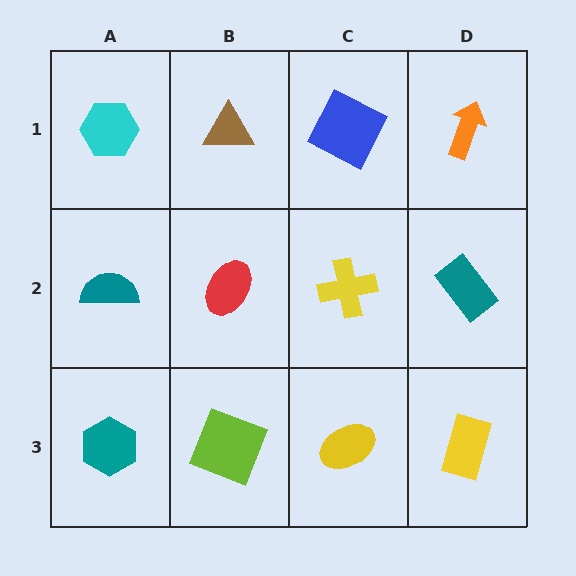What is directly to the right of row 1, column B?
A blue square.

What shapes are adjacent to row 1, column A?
A teal semicircle (row 2, column A), a brown triangle (row 1, column B).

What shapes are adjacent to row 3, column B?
A red ellipse (row 2, column B), a teal hexagon (row 3, column A), a yellow ellipse (row 3, column C).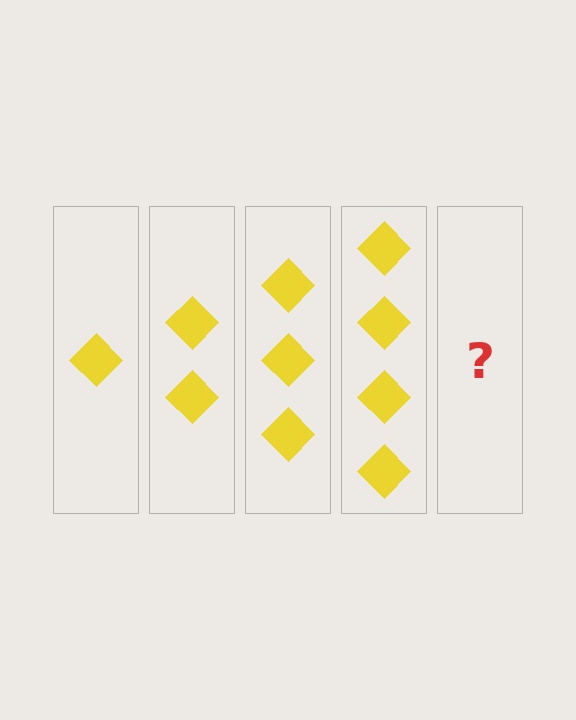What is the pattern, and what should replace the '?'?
The pattern is that each step adds one more diamond. The '?' should be 5 diamonds.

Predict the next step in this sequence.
The next step is 5 diamonds.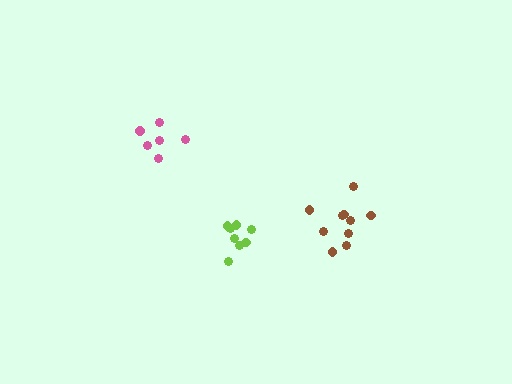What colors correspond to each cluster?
The clusters are colored: pink, brown, lime.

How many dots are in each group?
Group 1: 6 dots, Group 2: 10 dots, Group 3: 8 dots (24 total).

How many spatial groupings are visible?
There are 3 spatial groupings.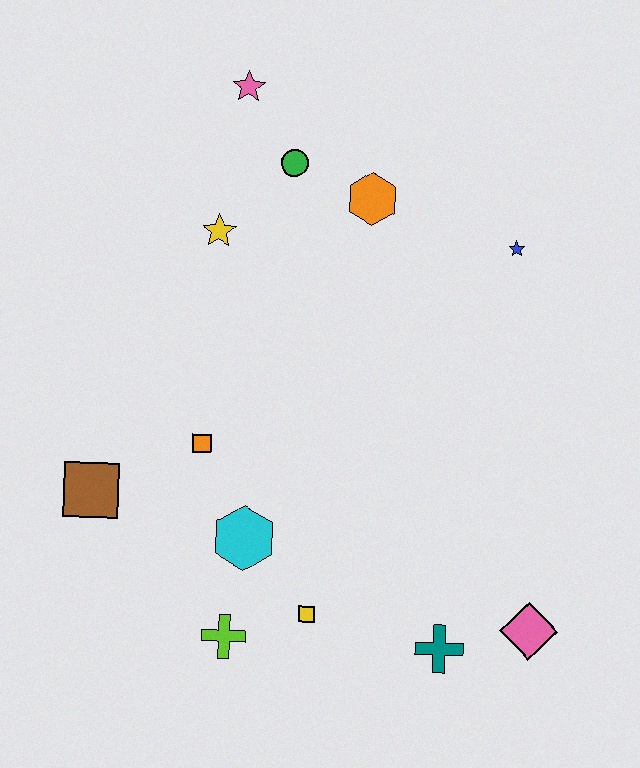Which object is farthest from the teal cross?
The pink star is farthest from the teal cross.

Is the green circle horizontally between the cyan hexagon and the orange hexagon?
Yes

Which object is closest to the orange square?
The cyan hexagon is closest to the orange square.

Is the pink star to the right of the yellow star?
Yes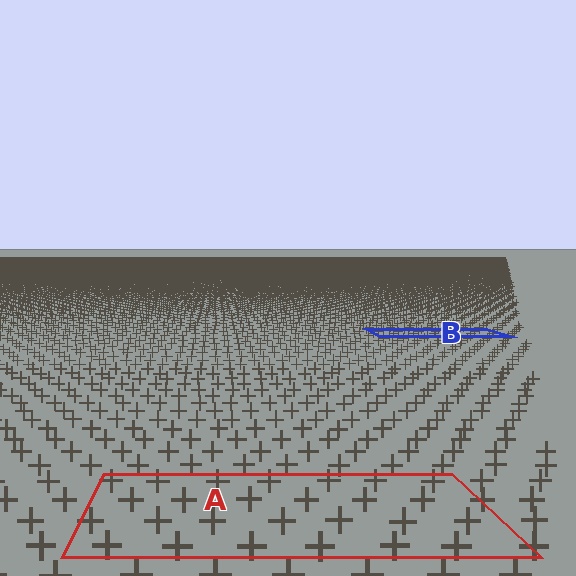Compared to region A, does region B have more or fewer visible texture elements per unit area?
Region B has more texture elements per unit area — they are packed more densely because it is farther away.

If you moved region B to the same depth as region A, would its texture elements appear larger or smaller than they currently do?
They would appear larger. At a closer depth, the same texture elements are projected at a bigger on-screen size.